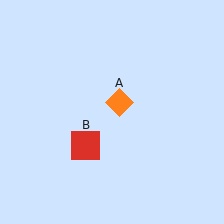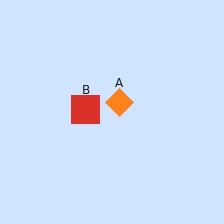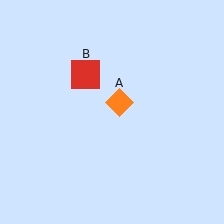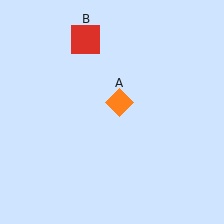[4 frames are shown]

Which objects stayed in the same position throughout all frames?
Orange diamond (object A) remained stationary.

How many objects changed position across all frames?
1 object changed position: red square (object B).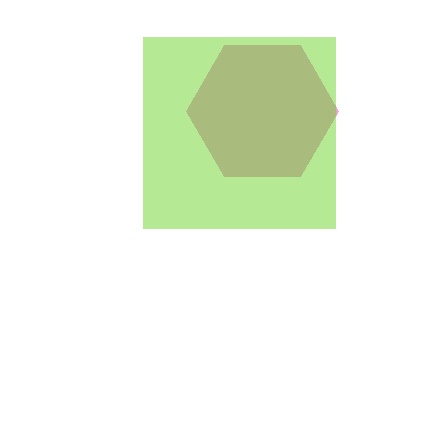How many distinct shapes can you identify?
There are 2 distinct shapes: a magenta hexagon, a lime square.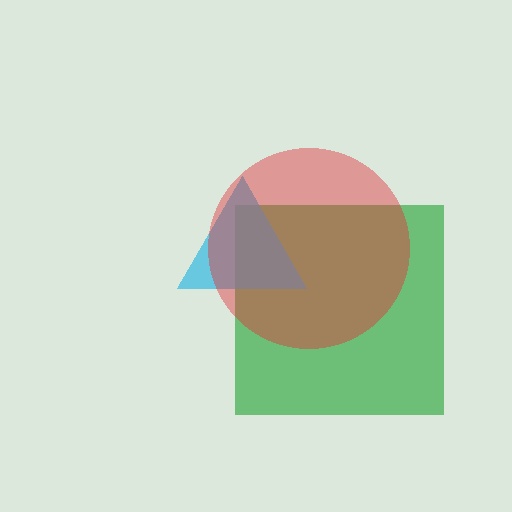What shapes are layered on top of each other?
The layered shapes are: a green square, a cyan triangle, a red circle.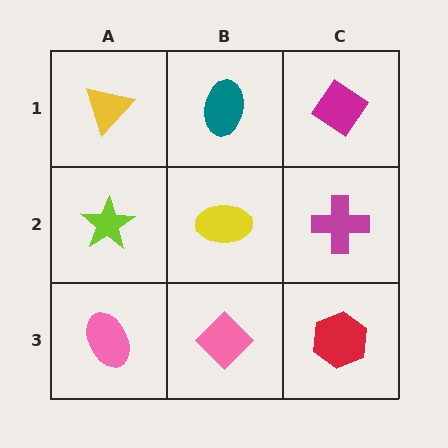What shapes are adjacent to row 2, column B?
A teal ellipse (row 1, column B), a pink diamond (row 3, column B), a lime star (row 2, column A), a magenta cross (row 2, column C).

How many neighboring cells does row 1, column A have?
2.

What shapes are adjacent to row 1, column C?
A magenta cross (row 2, column C), a teal ellipse (row 1, column B).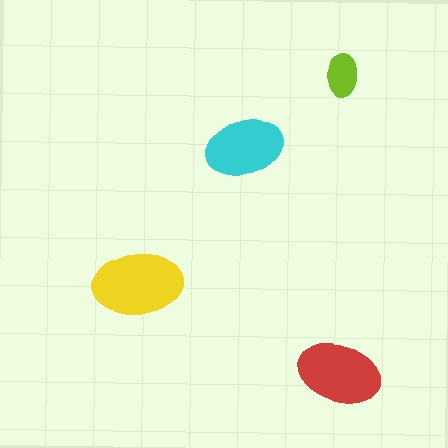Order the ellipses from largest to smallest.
the yellow one, the red one, the cyan one, the lime one.